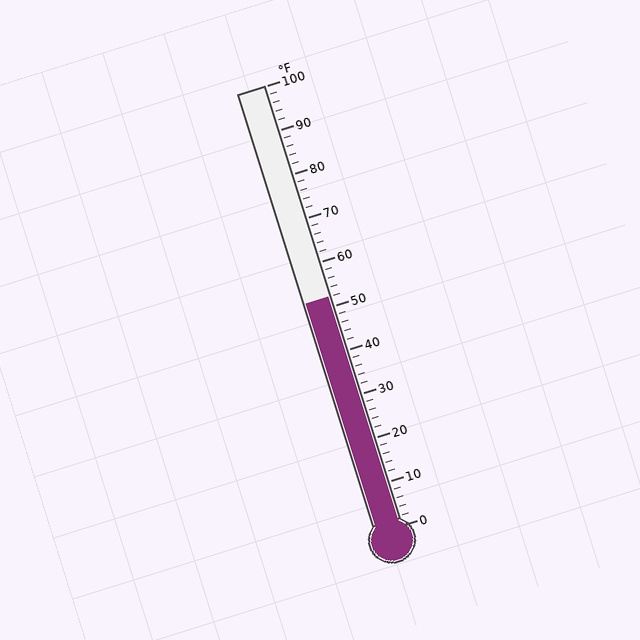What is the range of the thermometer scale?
The thermometer scale ranges from 0°F to 100°F.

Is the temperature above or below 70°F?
The temperature is below 70°F.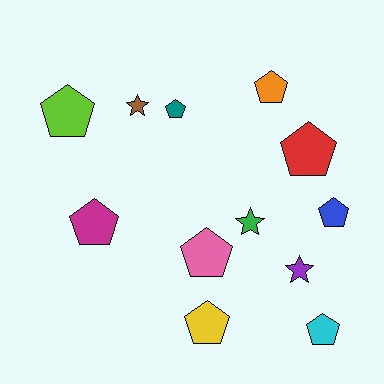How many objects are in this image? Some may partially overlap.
There are 12 objects.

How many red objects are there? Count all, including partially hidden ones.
There is 1 red object.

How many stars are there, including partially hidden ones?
There are 3 stars.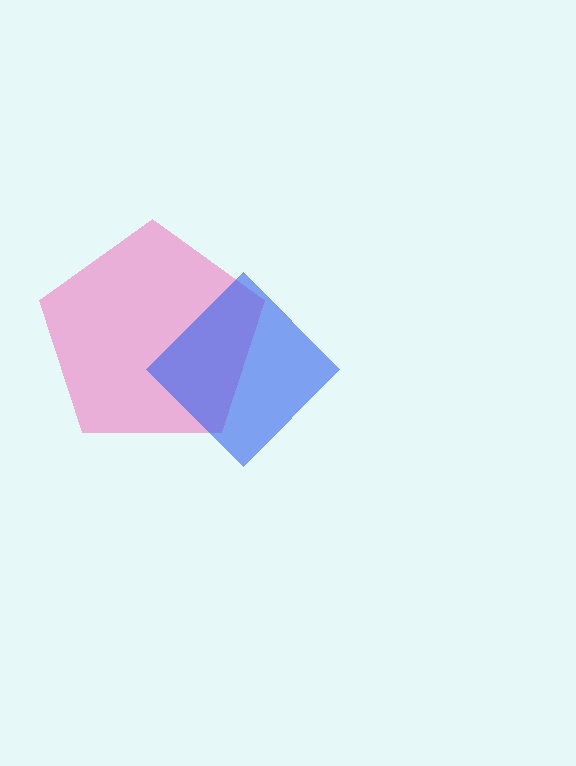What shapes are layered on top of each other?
The layered shapes are: a pink pentagon, a blue diamond.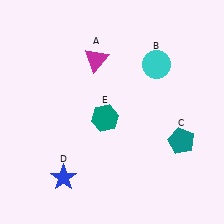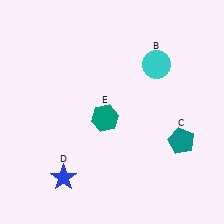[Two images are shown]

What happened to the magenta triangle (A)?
The magenta triangle (A) was removed in Image 2. It was in the top-left area of Image 1.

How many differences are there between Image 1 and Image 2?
There is 1 difference between the two images.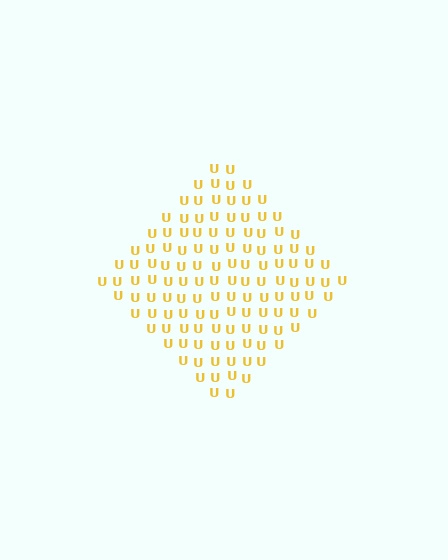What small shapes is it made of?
It is made of small letter U's.